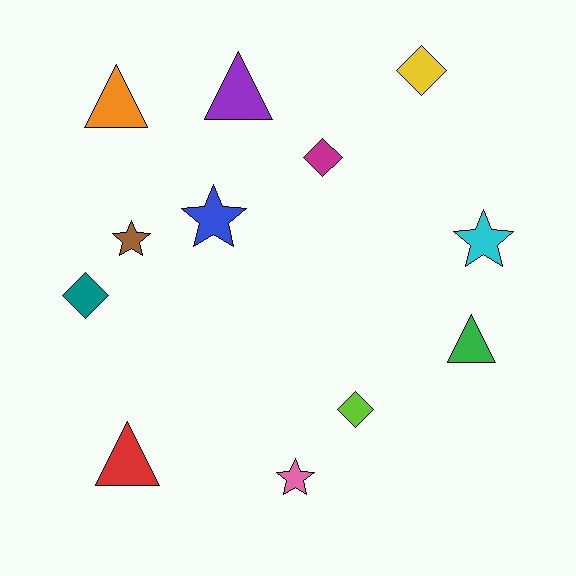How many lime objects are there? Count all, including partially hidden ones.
There is 1 lime object.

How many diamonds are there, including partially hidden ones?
There are 4 diamonds.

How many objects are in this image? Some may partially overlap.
There are 12 objects.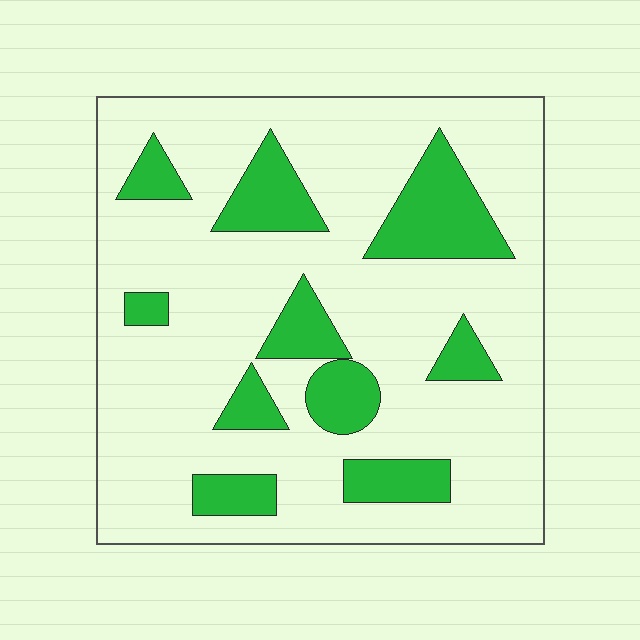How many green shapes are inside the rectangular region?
10.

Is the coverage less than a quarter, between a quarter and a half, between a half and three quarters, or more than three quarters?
Less than a quarter.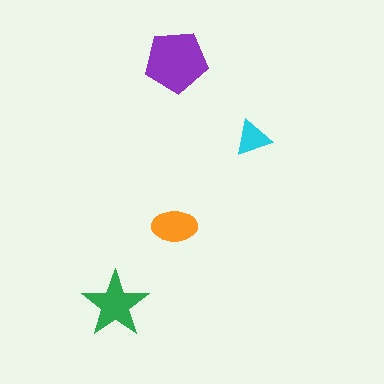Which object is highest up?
The purple pentagon is topmost.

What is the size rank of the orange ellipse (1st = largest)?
3rd.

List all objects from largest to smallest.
The purple pentagon, the green star, the orange ellipse, the cyan triangle.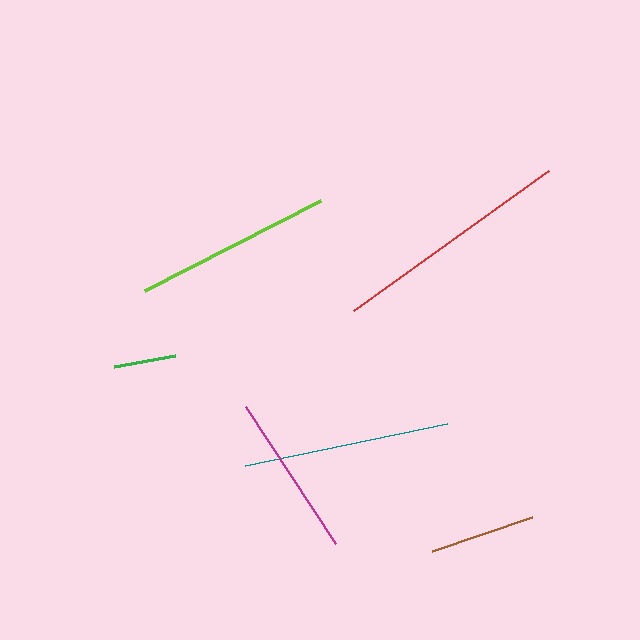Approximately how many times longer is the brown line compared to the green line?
The brown line is approximately 1.7 times the length of the green line.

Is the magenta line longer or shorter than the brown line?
The magenta line is longer than the brown line.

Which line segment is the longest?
The red line is the longest at approximately 240 pixels.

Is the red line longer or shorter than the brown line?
The red line is longer than the brown line.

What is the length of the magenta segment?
The magenta segment is approximately 163 pixels long.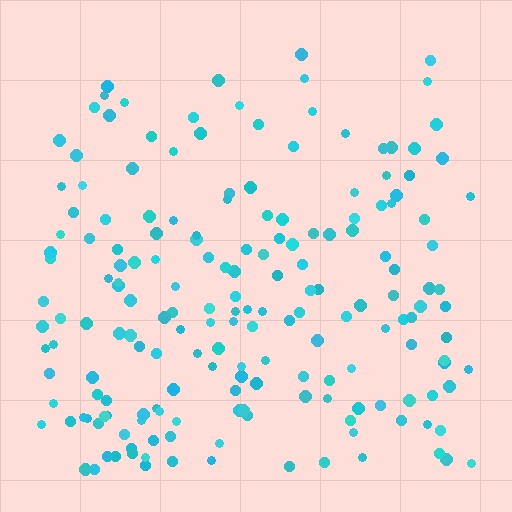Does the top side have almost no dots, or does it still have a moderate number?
Still a moderate number, just noticeably fewer than the bottom.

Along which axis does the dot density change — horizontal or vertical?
Vertical.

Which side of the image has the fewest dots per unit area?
The top.